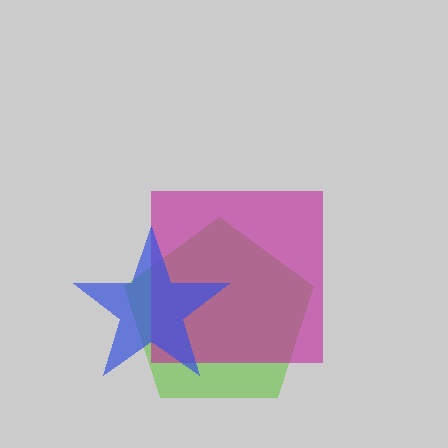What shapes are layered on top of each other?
The layered shapes are: a lime pentagon, a magenta square, a blue star.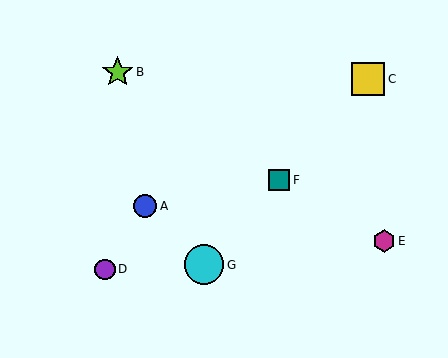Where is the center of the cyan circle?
The center of the cyan circle is at (204, 265).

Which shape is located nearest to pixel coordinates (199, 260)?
The cyan circle (labeled G) at (204, 265) is nearest to that location.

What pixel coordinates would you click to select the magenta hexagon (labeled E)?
Click at (384, 241) to select the magenta hexagon E.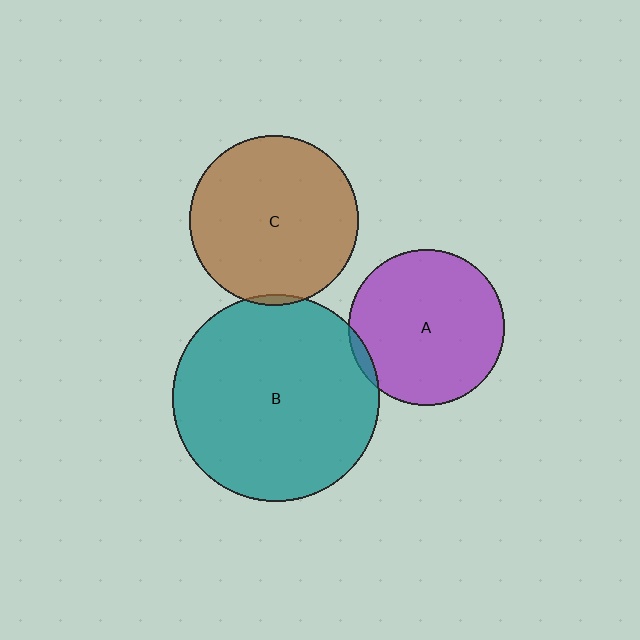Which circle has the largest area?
Circle B (teal).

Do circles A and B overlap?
Yes.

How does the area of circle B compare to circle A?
Approximately 1.8 times.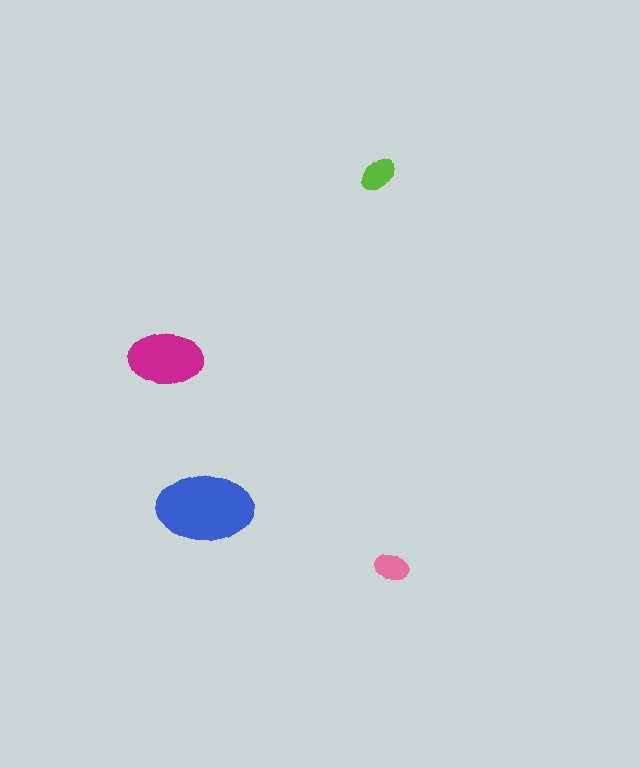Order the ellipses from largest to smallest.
the blue one, the magenta one, the lime one, the pink one.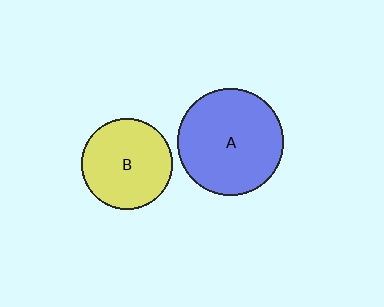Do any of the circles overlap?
No, none of the circles overlap.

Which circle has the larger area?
Circle A (blue).